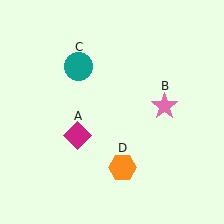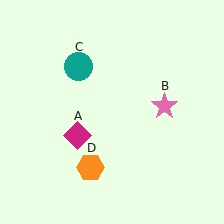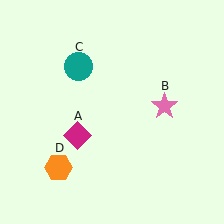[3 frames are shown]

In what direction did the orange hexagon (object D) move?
The orange hexagon (object D) moved left.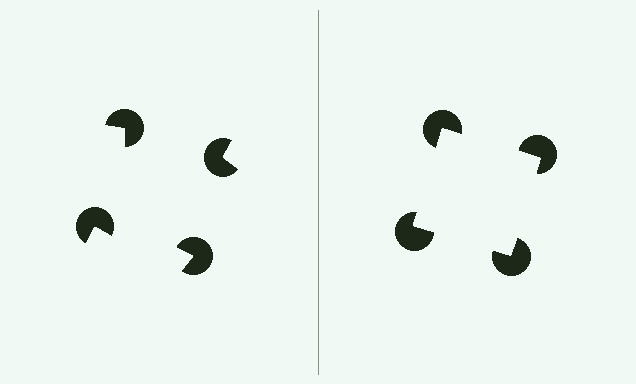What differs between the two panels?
The pac-man discs are positioned identically on both sides; only the wedge orientations differ. On the right they align to a square; on the left they are misaligned.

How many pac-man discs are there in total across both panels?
8 — 4 on each side.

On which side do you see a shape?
An illusory square appears on the right side. On the left side the wedge cuts are rotated, so no coherent shape forms.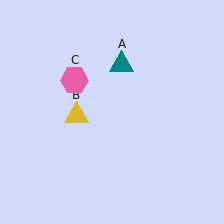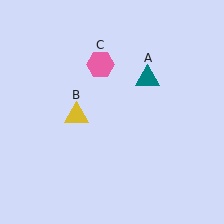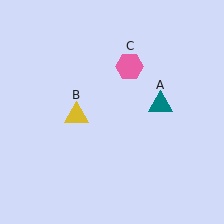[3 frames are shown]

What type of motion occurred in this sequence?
The teal triangle (object A), pink hexagon (object C) rotated clockwise around the center of the scene.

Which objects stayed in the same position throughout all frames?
Yellow triangle (object B) remained stationary.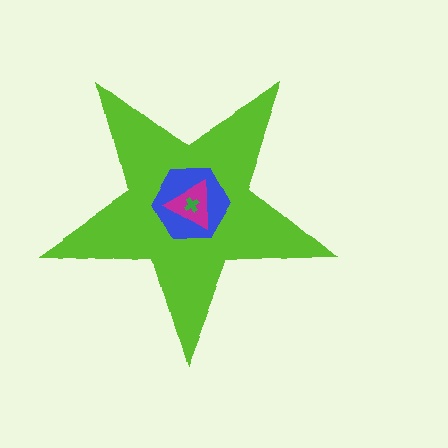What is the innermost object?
The green cross.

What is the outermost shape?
The lime star.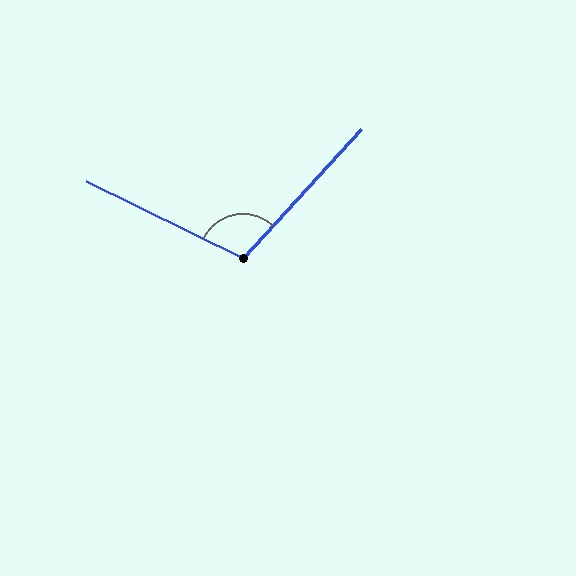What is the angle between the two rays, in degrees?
Approximately 107 degrees.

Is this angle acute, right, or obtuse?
It is obtuse.